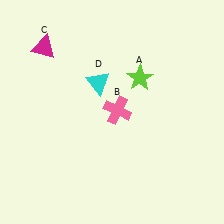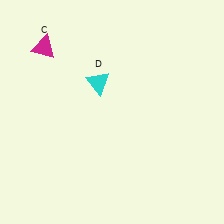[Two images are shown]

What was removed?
The lime star (A), the pink cross (B) were removed in Image 2.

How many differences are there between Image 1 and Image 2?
There are 2 differences between the two images.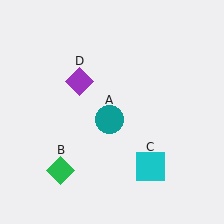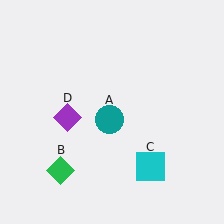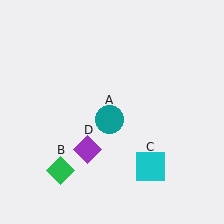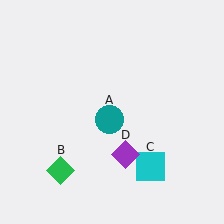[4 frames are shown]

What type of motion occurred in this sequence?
The purple diamond (object D) rotated counterclockwise around the center of the scene.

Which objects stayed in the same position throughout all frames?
Teal circle (object A) and green diamond (object B) and cyan square (object C) remained stationary.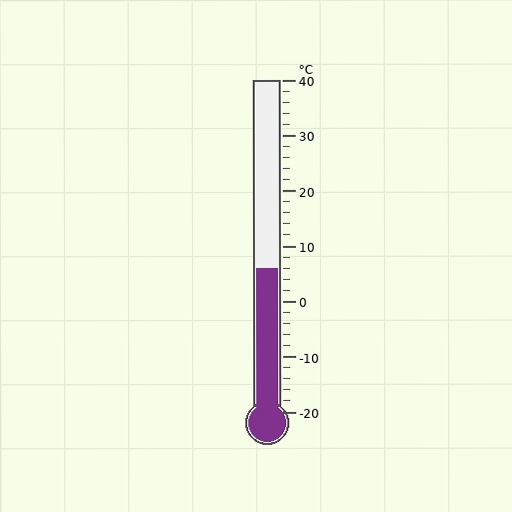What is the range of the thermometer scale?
The thermometer scale ranges from -20°C to 40°C.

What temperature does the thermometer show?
The thermometer shows approximately 6°C.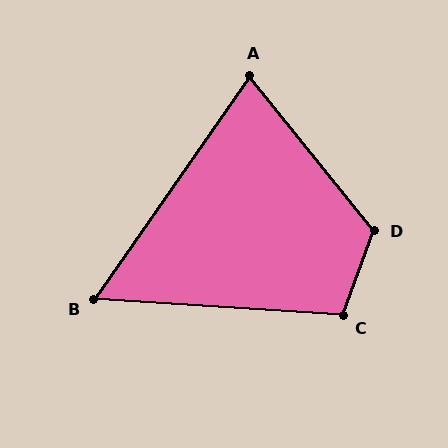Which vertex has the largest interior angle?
D, at approximately 121 degrees.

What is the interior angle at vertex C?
Approximately 106 degrees (obtuse).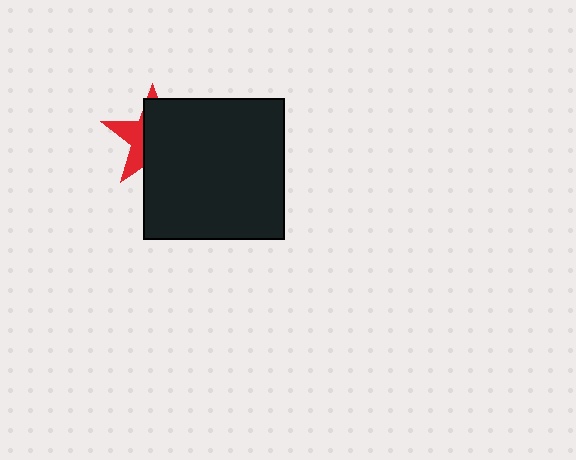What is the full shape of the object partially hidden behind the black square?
The partially hidden object is a red star.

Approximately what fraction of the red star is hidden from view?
Roughly 65% of the red star is hidden behind the black square.